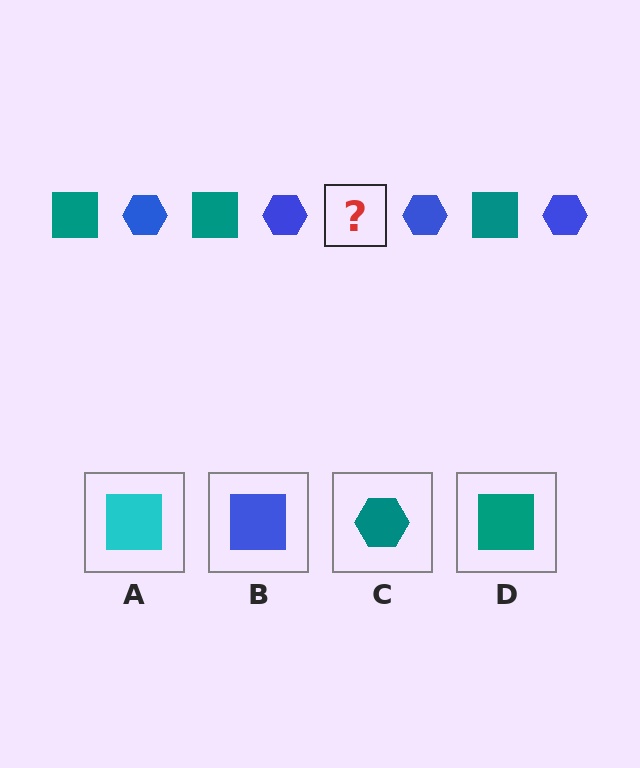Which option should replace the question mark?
Option D.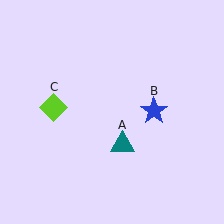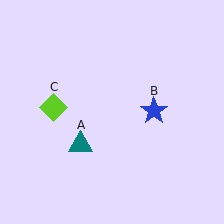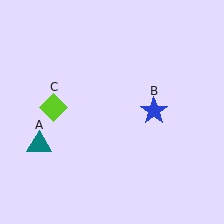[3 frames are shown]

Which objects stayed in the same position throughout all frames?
Blue star (object B) and lime diamond (object C) remained stationary.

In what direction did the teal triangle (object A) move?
The teal triangle (object A) moved left.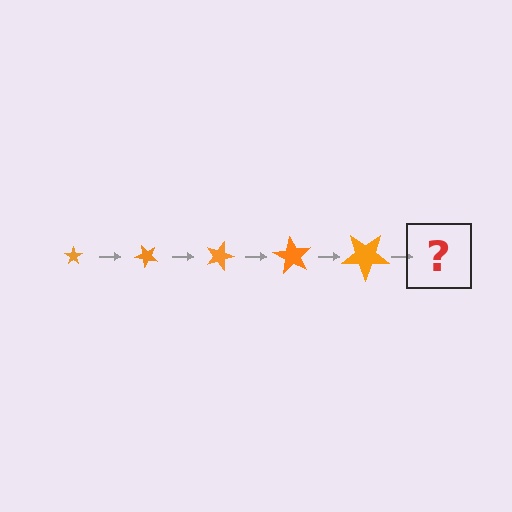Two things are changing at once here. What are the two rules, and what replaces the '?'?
The two rules are that the star grows larger each step and it rotates 45 degrees each step. The '?' should be a star, larger than the previous one and rotated 225 degrees from the start.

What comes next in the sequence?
The next element should be a star, larger than the previous one and rotated 225 degrees from the start.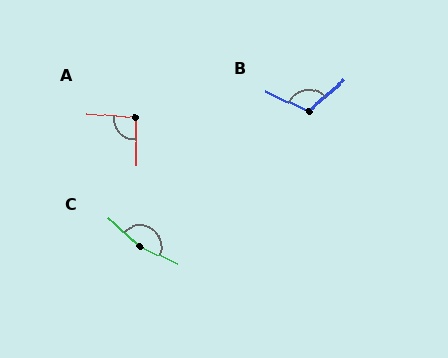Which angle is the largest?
C, at approximately 161 degrees.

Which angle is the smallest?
A, at approximately 96 degrees.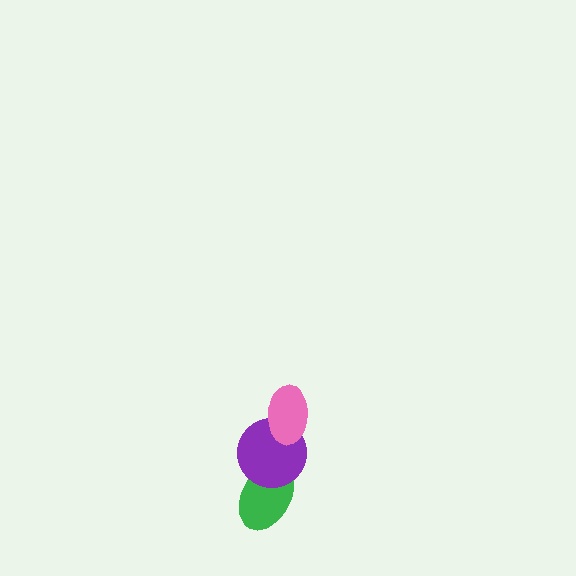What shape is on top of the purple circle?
The pink ellipse is on top of the purple circle.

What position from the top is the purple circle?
The purple circle is 2nd from the top.